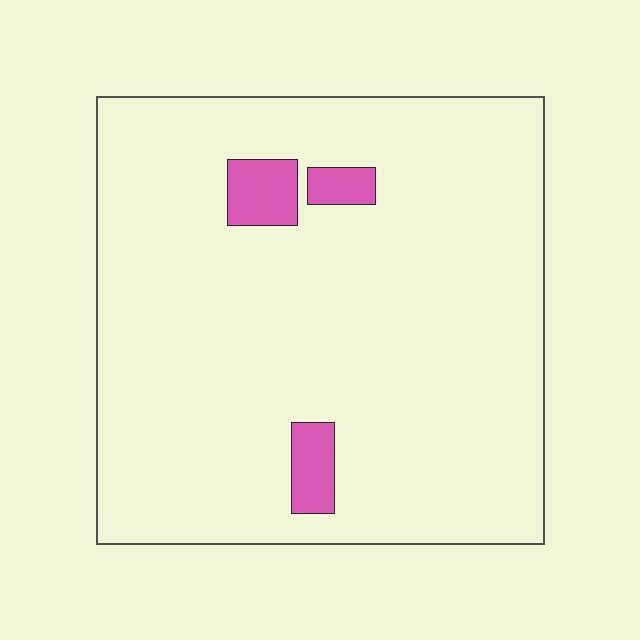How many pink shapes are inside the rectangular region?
3.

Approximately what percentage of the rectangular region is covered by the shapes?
Approximately 5%.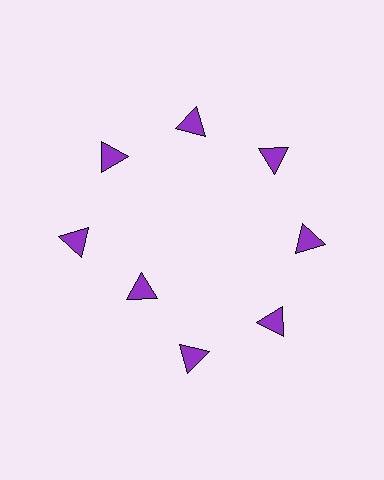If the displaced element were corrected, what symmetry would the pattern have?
It would have 8-fold rotational symmetry — the pattern would map onto itself every 45 degrees.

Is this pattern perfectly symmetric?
No. The 8 purple triangles are arranged in a ring, but one element near the 8 o'clock position is pulled inward toward the center, breaking the 8-fold rotational symmetry.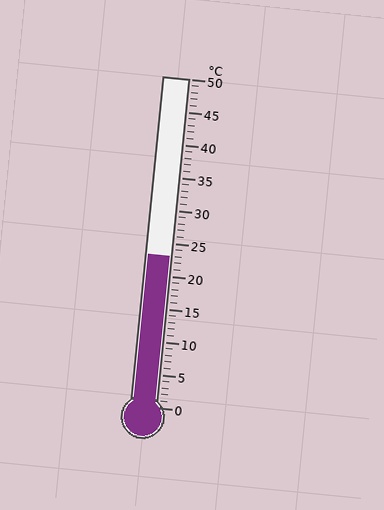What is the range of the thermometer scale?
The thermometer scale ranges from 0°C to 50°C.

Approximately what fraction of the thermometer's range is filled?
The thermometer is filled to approximately 45% of its range.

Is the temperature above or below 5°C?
The temperature is above 5°C.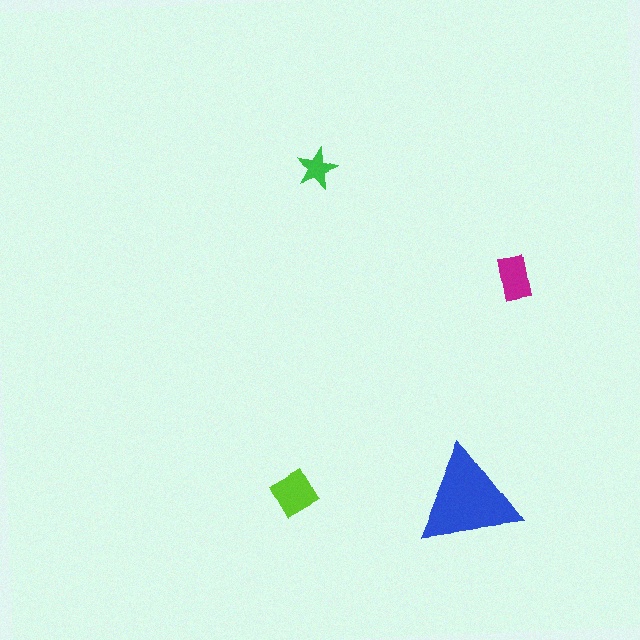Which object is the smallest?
The green star.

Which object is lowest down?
The blue triangle is bottommost.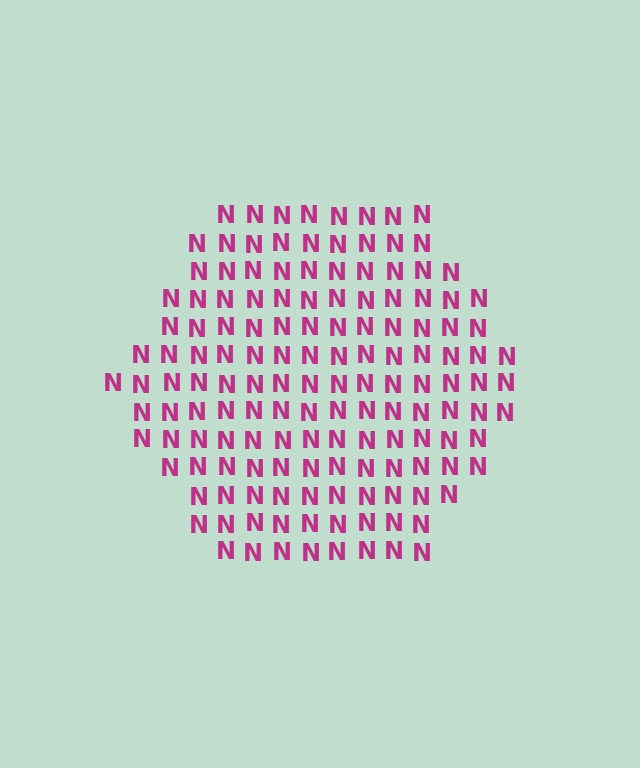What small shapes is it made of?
It is made of small letter N's.